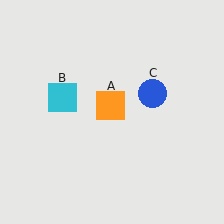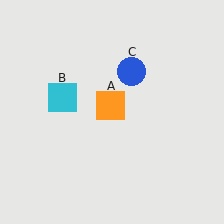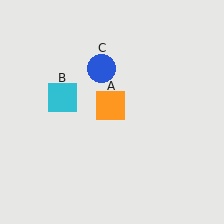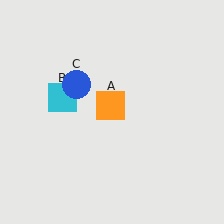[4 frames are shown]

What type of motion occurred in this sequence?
The blue circle (object C) rotated counterclockwise around the center of the scene.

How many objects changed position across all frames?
1 object changed position: blue circle (object C).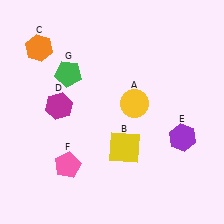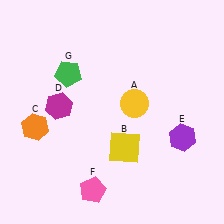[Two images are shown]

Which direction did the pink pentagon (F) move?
The pink pentagon (F) moved right.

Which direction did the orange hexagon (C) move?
The orange hexagon (C) moved down.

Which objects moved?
The objects that moved are: the orange hexagon (C), the pink pentagon (F).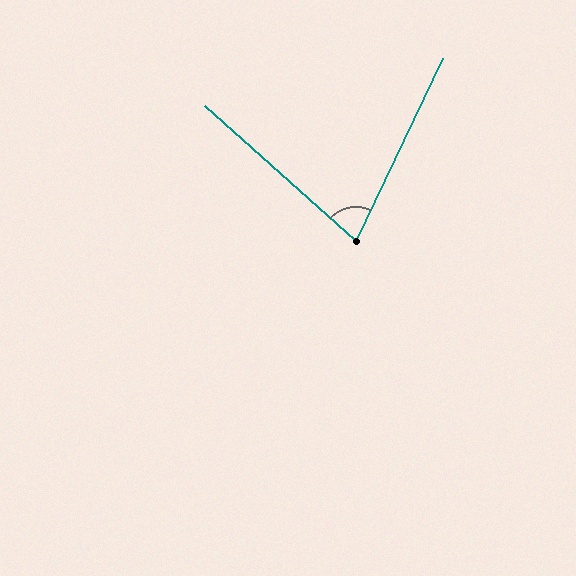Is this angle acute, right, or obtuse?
It is acute.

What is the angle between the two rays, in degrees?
Approximately 74 degrees.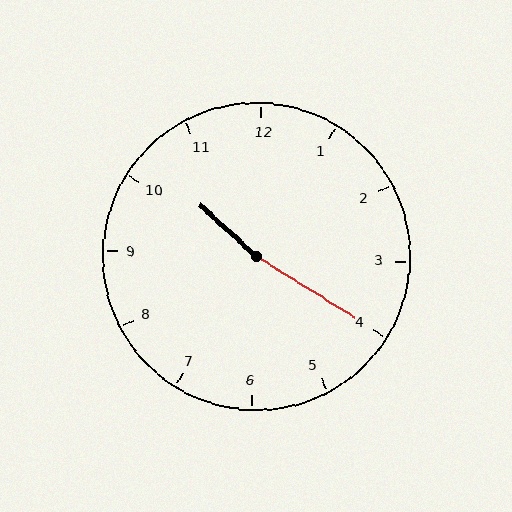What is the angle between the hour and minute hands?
Approximately 170 degrees.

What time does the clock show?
10:20.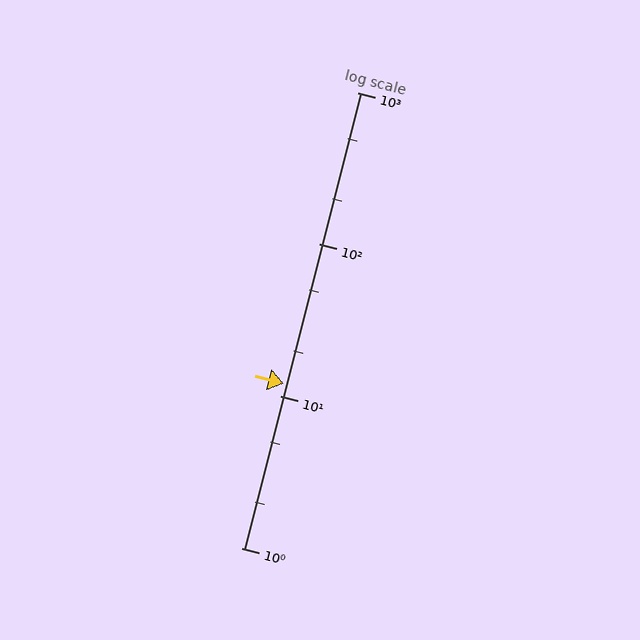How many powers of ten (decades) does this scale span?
The scale spans 3 decades, from 1 to 1000.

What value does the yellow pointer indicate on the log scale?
The pointer indicates approximately 12.